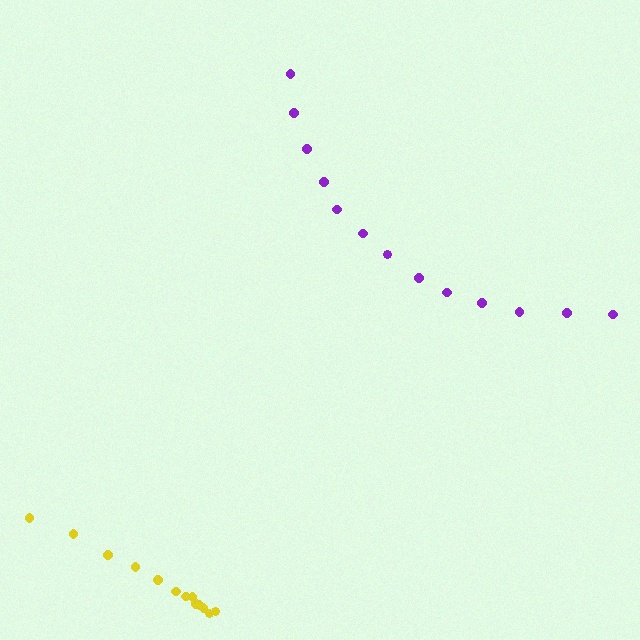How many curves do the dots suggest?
There are 2 distinct paths.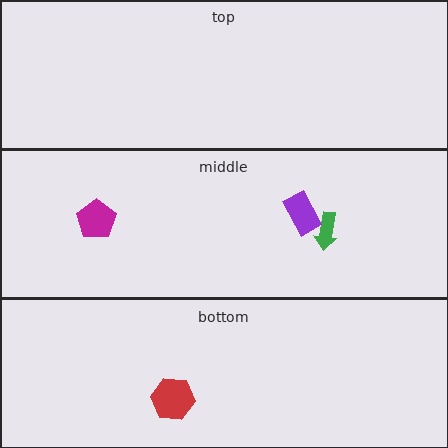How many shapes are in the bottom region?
1.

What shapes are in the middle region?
The green arrow, the purple rectangle, the magenta pentagon.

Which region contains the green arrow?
The middle region.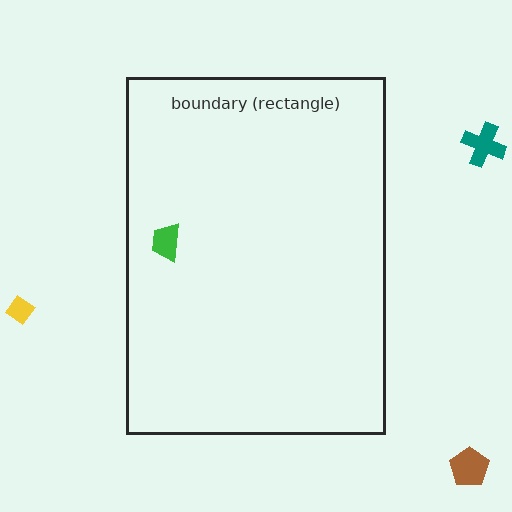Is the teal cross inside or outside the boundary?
Outside.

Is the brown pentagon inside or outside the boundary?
Outside.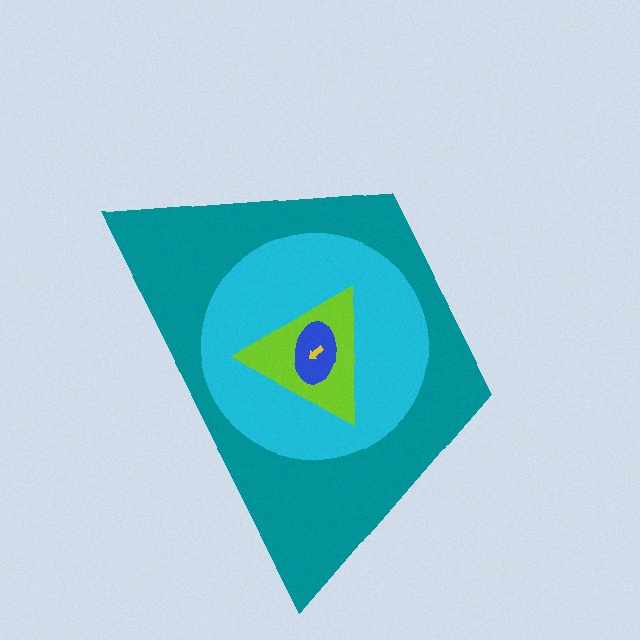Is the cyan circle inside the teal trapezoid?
Yes.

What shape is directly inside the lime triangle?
The blue ellipse.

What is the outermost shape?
The teal trapezoid.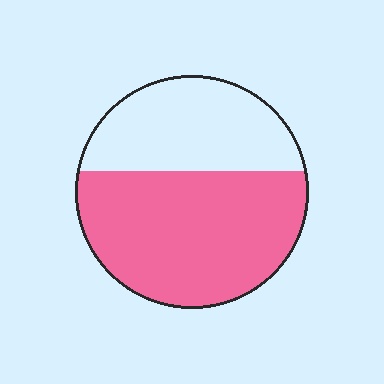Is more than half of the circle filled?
Yes.